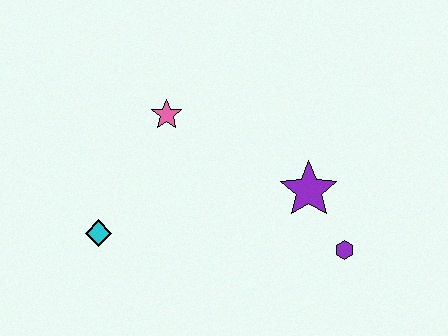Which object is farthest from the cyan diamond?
The purple hexagon is farthest from the cyan diamond.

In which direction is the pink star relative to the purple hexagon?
The pink star is to the left of the purple hexagon.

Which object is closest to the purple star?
The purple hexagon is closest to the purple star.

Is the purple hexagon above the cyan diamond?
No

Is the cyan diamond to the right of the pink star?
No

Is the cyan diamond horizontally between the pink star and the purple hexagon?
No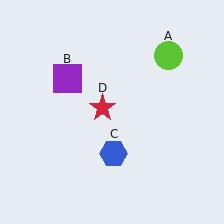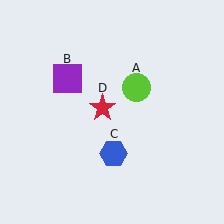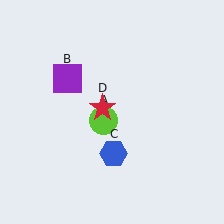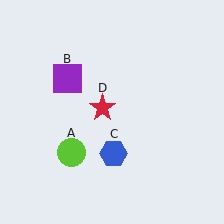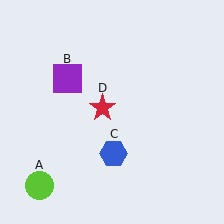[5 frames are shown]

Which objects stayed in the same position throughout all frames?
Purple square (object B) and blue hexagon (object C) and red star (object D) remained stationary.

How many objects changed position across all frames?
1 object changed position: lime circle (object A).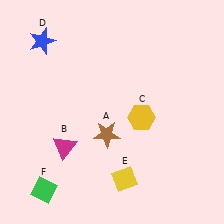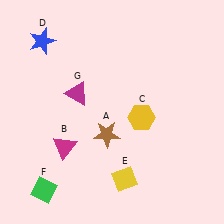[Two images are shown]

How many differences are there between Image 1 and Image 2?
There is 1 difference between the two images.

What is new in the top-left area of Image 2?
A magenta triangle (G) was added in the top-left area of Image 2.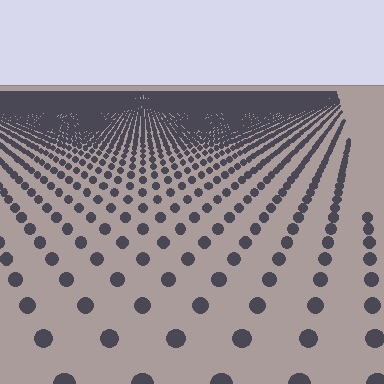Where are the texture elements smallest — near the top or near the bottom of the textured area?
Near the top.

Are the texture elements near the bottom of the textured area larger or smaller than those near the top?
Larger. Near the bottom, elements are closer to the viewer and appear at a bigger on-screen size.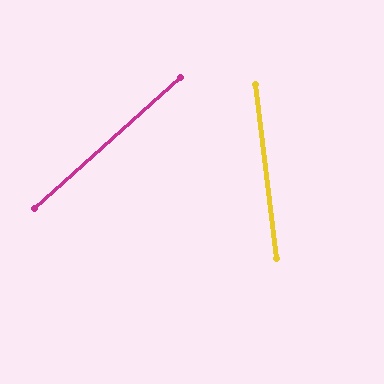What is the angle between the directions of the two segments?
Approximately 55 degrees.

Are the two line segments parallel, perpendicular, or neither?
Neither parallel nor perpendicular — they differ by about 55°.